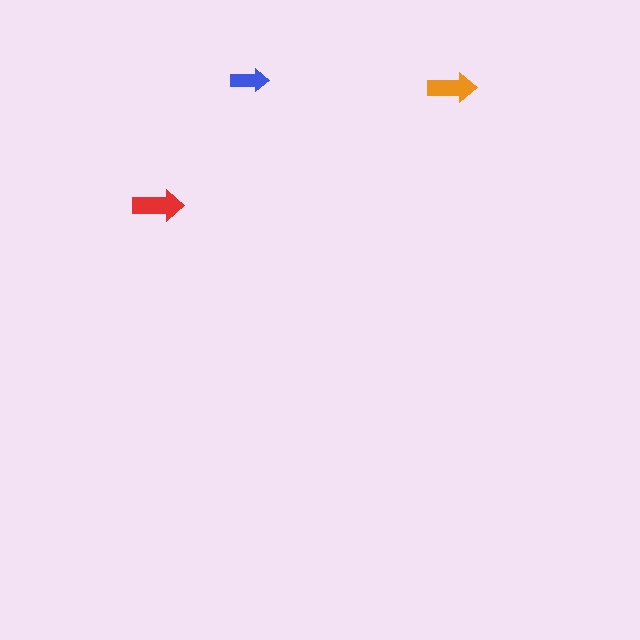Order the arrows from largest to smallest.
the red one, the orange one, the blue one.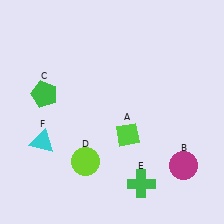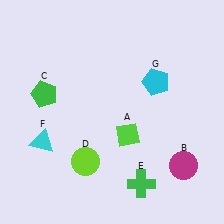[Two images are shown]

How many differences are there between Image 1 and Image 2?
There is 1 difference between the two images.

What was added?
A cyan pentagon (G) was added in Image 2.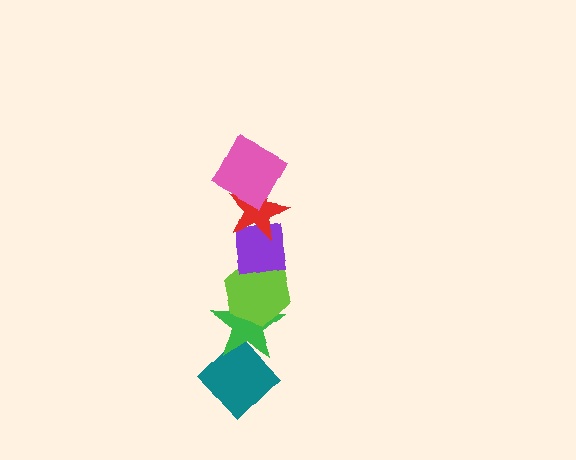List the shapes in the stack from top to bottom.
From top to bottom: the pink square, the red star, the purple square, the lime hexagon, the green star, the teal diamond.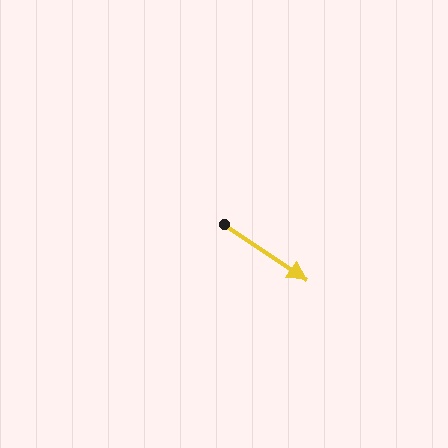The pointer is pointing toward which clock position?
Roughly 4 o'clock.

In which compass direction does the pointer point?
Southeast.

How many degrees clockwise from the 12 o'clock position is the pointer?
Approximately 124 degrees.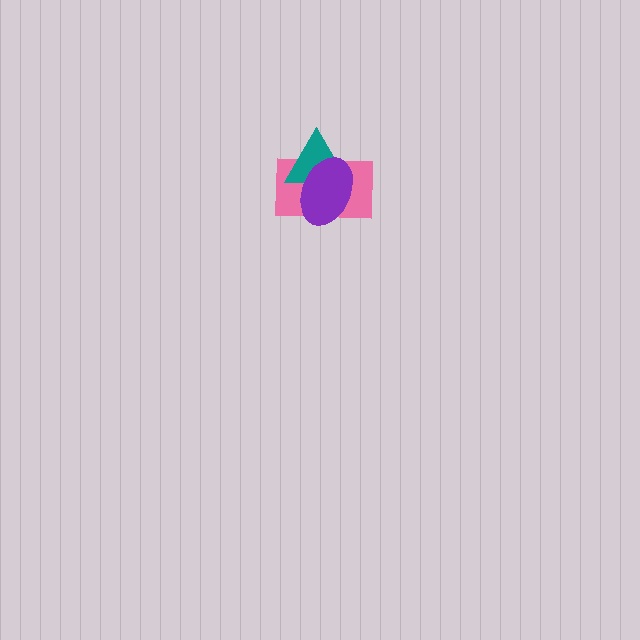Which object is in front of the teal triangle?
The purple ellipse is in front of the teal triangle.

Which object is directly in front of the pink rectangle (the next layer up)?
The teal triangle is directly in front of the pink rectangle.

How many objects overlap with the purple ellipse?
2 objects overlap with the purple ellipse.